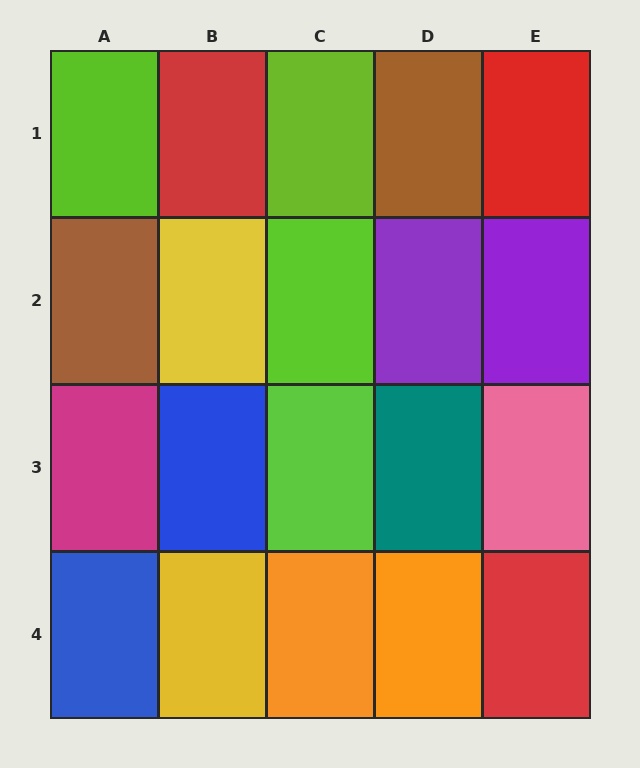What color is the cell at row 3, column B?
Blue.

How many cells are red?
3 cells are red.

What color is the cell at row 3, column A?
Magenta.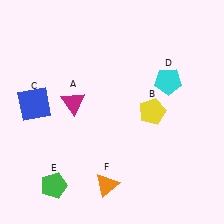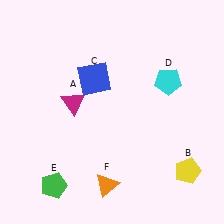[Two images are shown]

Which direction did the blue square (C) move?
The blue square (C) moved right.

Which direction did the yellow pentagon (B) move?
The yellow pentagon (B) moved down.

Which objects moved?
The objects that moved are: the yellow pentagon (B), the blue square (C).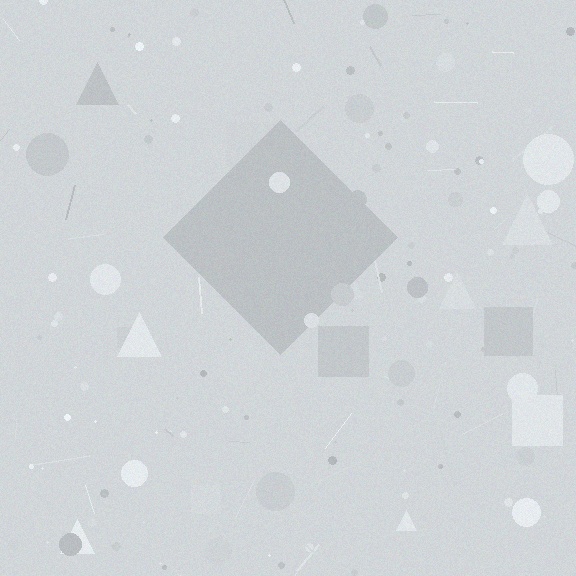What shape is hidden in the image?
A diamond is hidden in the image.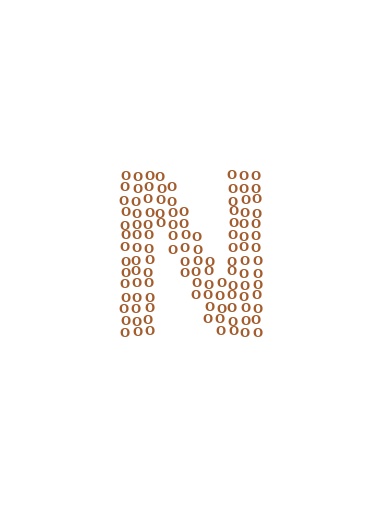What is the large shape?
The large shape is the letter N.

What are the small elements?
The small elements are letter O's.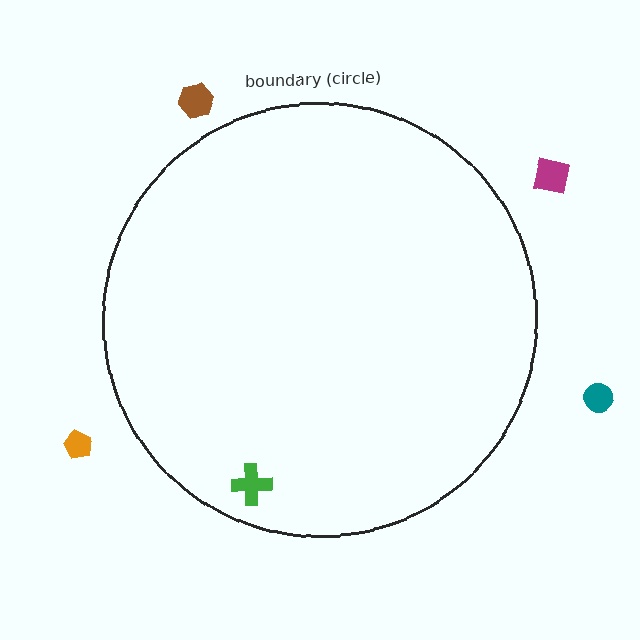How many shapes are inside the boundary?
1 inside, 4 outside.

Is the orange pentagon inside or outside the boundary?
Outside.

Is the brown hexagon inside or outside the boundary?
Outside.